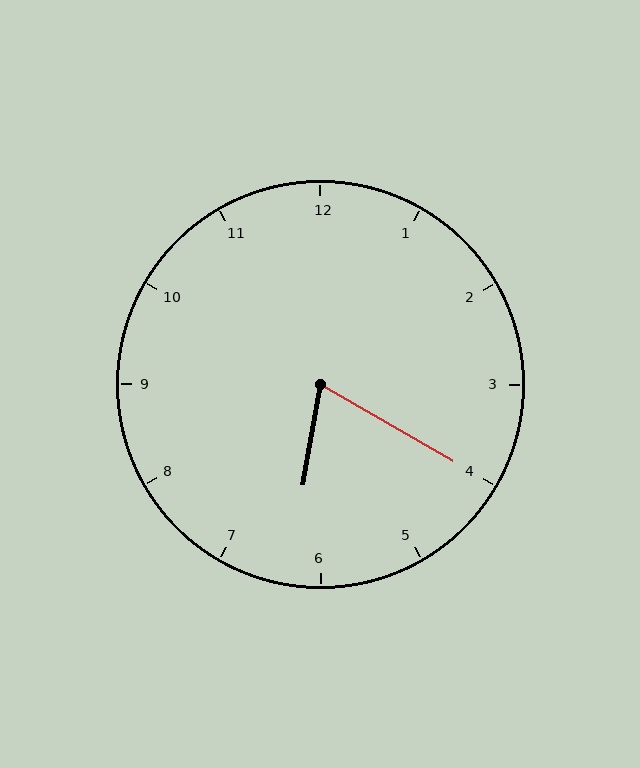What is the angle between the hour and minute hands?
Approximately 70 degrees.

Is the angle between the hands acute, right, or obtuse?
It is acute.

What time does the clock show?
6:20.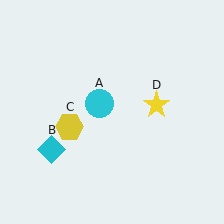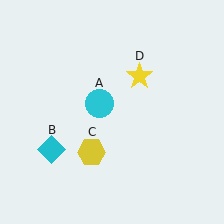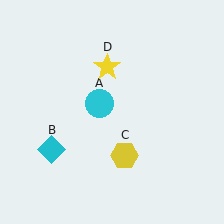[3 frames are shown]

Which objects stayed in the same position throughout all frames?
Cyan circle (object A) and cyan diamond (object B) remained stationary.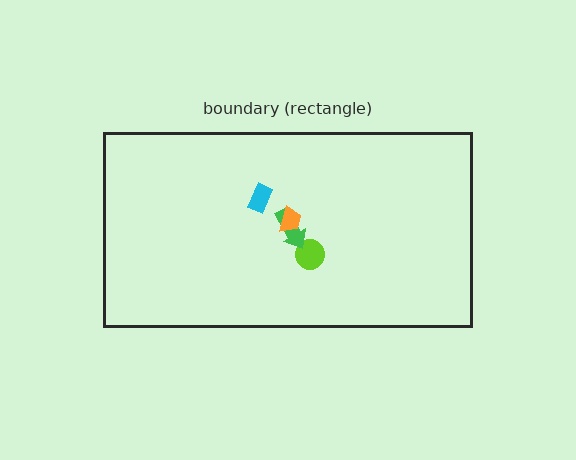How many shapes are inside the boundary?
4 inside, 0 outside.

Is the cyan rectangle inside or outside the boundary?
Inside.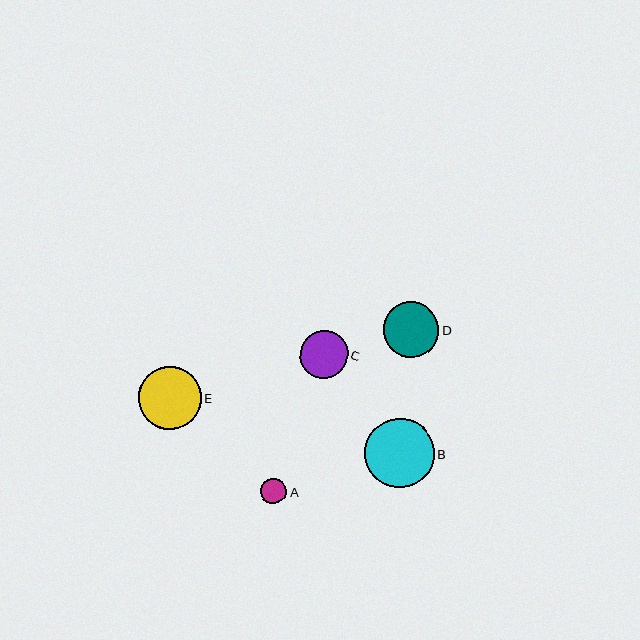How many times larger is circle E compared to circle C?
Circle E is approximately 1.3 times the size of circle C.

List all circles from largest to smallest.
From largest to smallest: B, E, D, C, A.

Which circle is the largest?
Circle B is the largest with a size of approximately 70 pixels.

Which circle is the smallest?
Circle A is the smallest with a size of approximately 26 pixels.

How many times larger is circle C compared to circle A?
Circle C is approximately 1.9 times the size of circle A.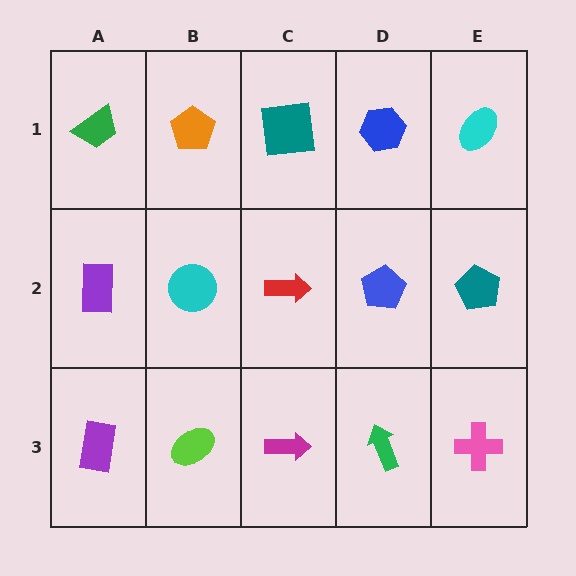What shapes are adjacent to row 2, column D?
A blue hexagon (row 1, column D), a green arrow (row 3, column D), a red arrow (row 2, column C), a teal pentagon (row 2, column E).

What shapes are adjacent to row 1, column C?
A red arrow (row 2, column C), an orange pentagon (row 1, column B), a blue hexagon (row 1, column D).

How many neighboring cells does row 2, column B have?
4.